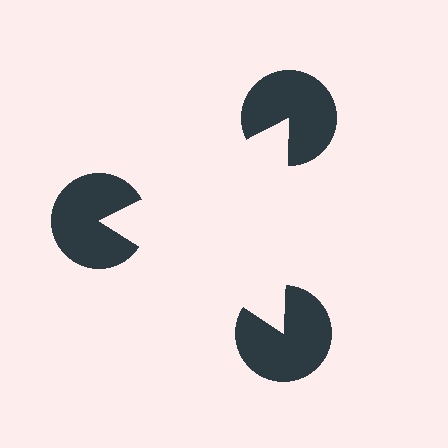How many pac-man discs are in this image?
There are 3 — one at each vertex of the illusory triangle.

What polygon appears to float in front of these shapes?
An illusory triangle — its edges are inferred from the aligned wedge cuts in the pac-man discs, not physically drawn.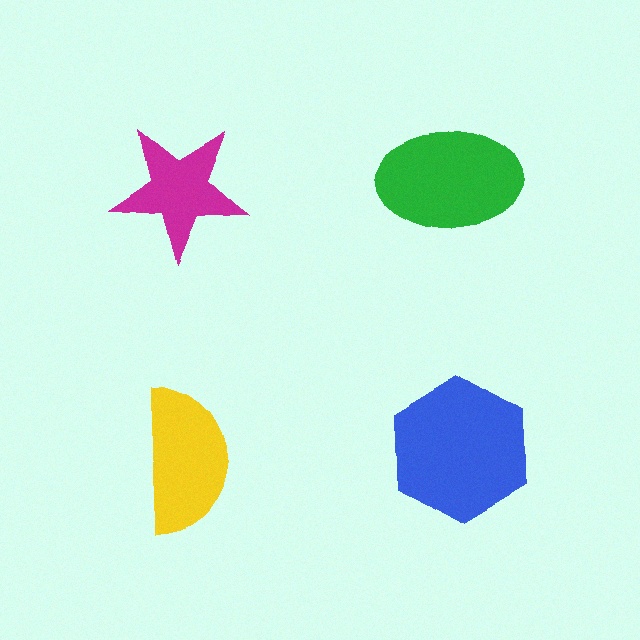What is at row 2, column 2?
A blue hexagon.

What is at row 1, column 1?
A magenta star.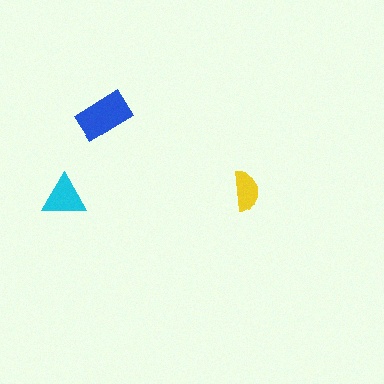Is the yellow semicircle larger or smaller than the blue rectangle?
Smaller.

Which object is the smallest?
The yellow semicircle.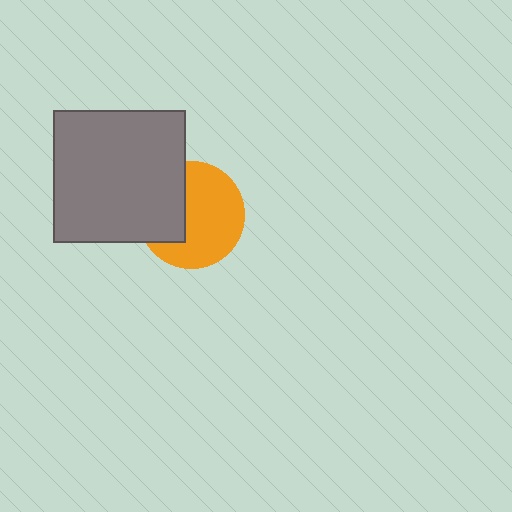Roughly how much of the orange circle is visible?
About half of it is visible (roughly 64%).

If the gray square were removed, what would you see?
You would see the complete orange circle.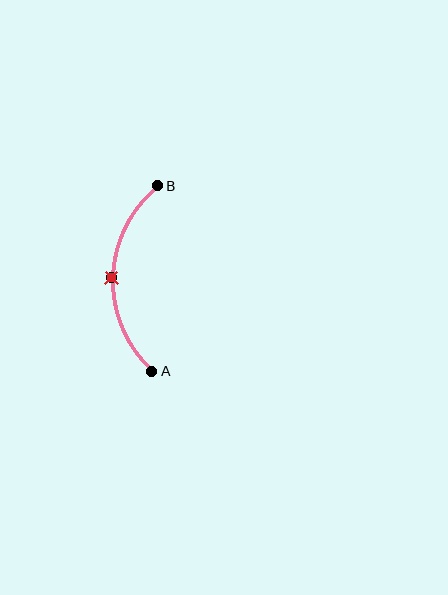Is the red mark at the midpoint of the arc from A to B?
Yes. The red mark lies on the arc at equal arc-length from both A and B — it is the arc midpoint.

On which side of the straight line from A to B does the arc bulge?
The arc bulges to the left of the straight line connecting A and B.